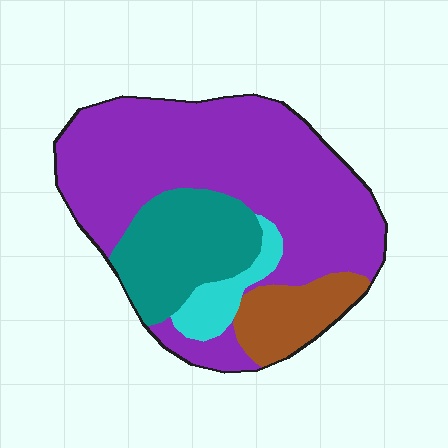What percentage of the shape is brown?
Brown covers roughly 10% of the shape.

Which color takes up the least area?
Cyan, at roughly 5%.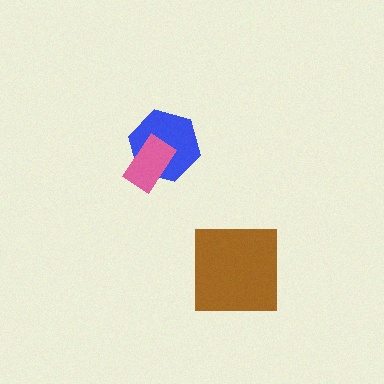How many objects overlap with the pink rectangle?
1 object overlaps with the pink rectangle.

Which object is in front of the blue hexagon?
The pink rectangle is in front of the blue hexagon.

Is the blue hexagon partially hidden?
Yes, it is partially covered by another shape.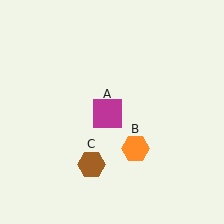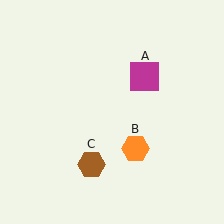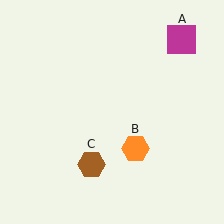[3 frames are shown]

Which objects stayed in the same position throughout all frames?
Orange hexagon (object B) and brown hexagon (object C) remained stationary.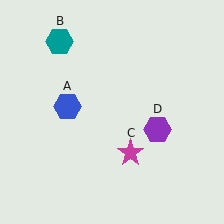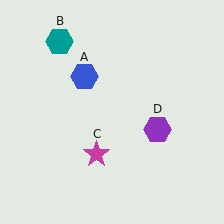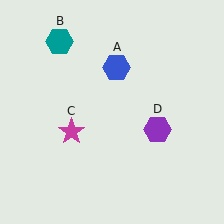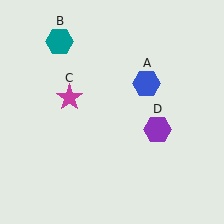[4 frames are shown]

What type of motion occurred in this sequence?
The blue hexagon (object A), magenta star (object C) rotated clockwise around the center of the scene.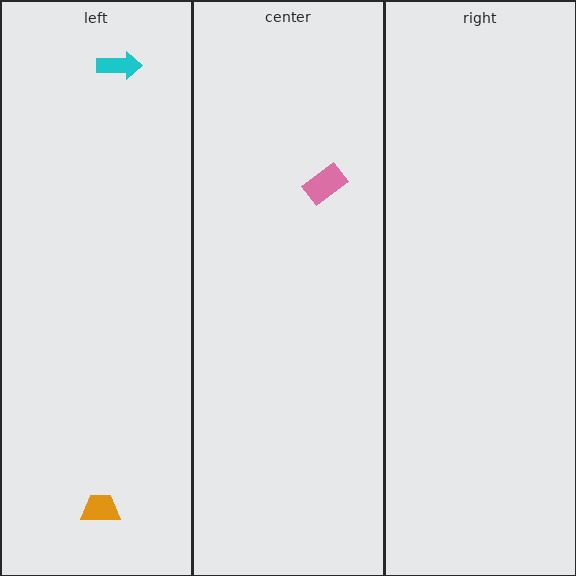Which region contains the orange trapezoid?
The left region.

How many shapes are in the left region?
2.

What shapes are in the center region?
The pink rectangle.